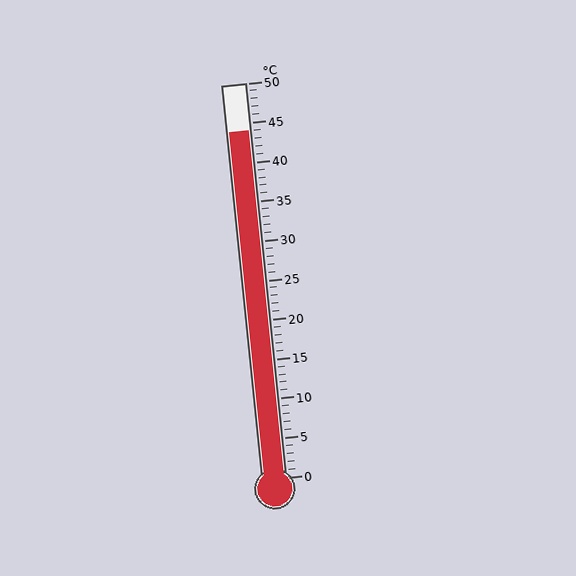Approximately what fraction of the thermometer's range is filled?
The thermometer is filled to approximately 90% of its range.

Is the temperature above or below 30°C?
The temperature is above 30°C.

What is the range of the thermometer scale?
The thermometer scale ranges from 0°C to 50°C.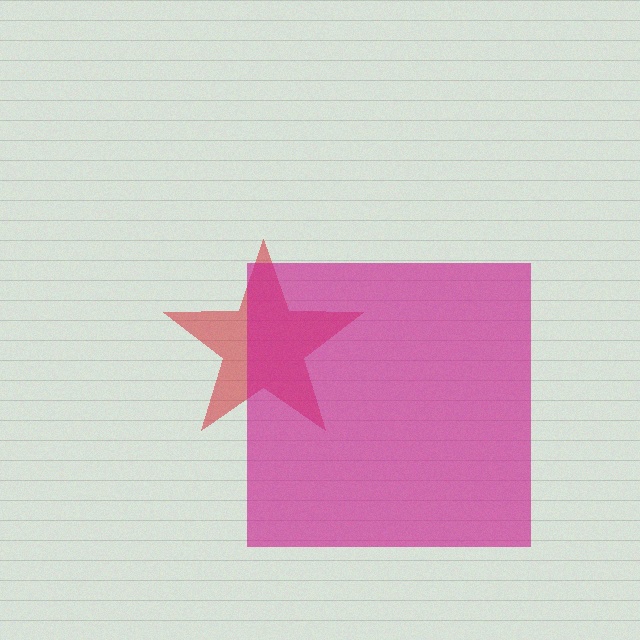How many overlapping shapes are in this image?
There are 2 overlapping shapes in the image.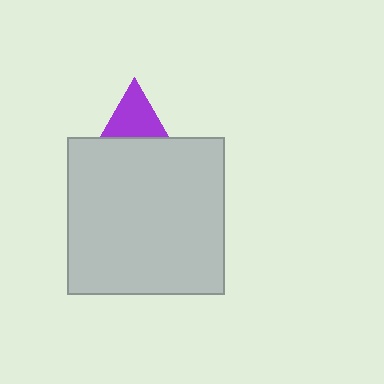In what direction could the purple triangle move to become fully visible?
The purple triangle could move up. That would shift it out from behind the light gray square entirely.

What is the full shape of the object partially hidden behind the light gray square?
The partially hidden object is a purple triangle.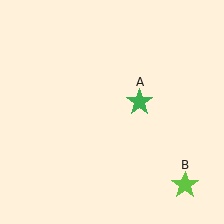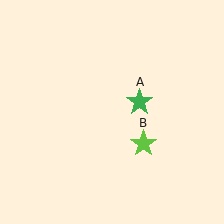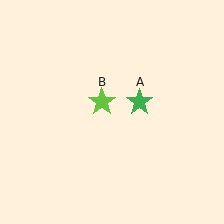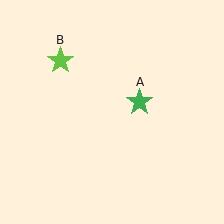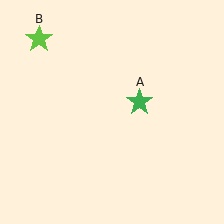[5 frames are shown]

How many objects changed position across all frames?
1 object changed position: lime star (object B).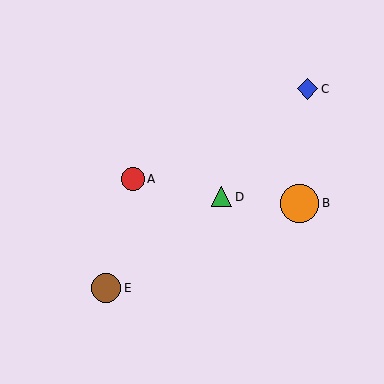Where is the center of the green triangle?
The center of the green triangle is at (222, 197).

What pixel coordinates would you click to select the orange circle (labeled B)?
Click at (300, 203) to select the orange circle B.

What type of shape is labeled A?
Shape A is a red circle.